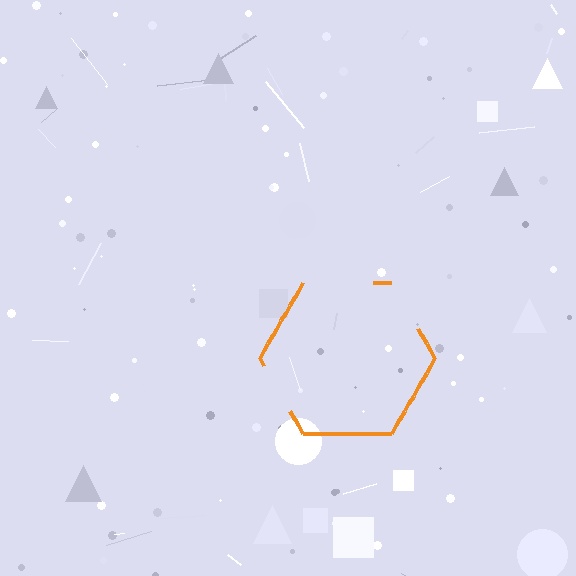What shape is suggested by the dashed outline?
The dashed outline suggests a hexagon.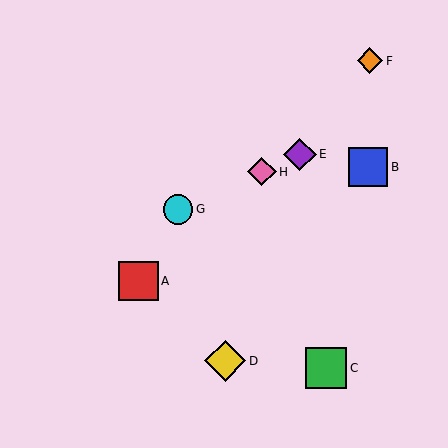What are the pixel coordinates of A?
Object A is at (138, 281).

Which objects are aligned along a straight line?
Objects E, G, H are aligned along a straight line.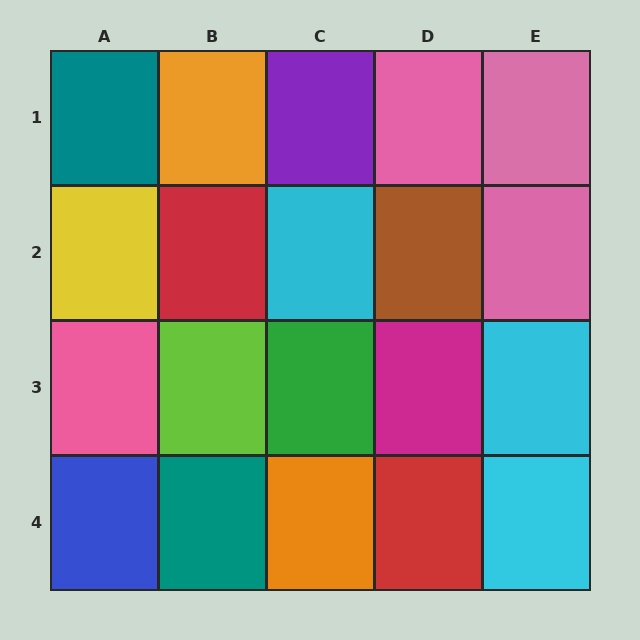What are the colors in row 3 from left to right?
Pink, lime, green, magenta, cyan.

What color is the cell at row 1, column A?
Teal.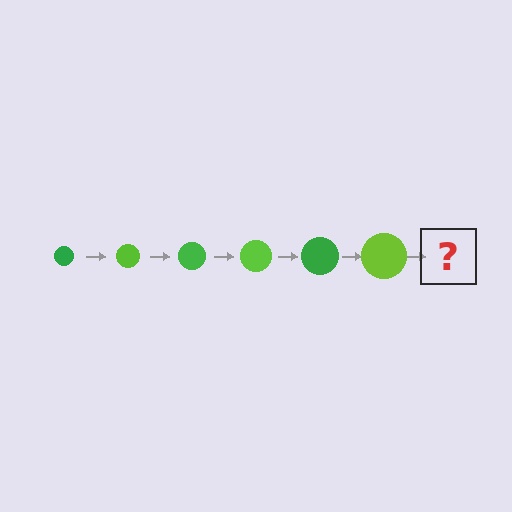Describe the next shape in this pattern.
It should be a green circle, larger than the previous one.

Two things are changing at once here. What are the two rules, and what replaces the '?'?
The two rules are that the circle grows larger each step and the color cycles through green and lime. The '?' should be a green circle, larger than the previous one.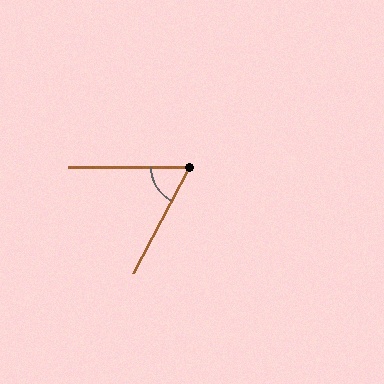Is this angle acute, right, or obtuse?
It is acute.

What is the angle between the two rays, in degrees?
Approximately 62 degrees.